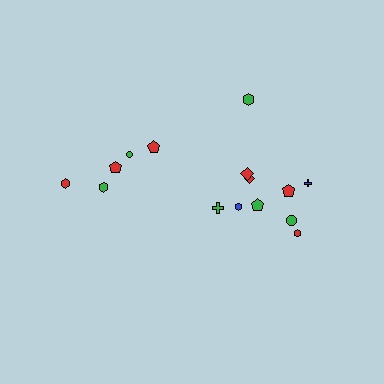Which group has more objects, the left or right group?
The right group.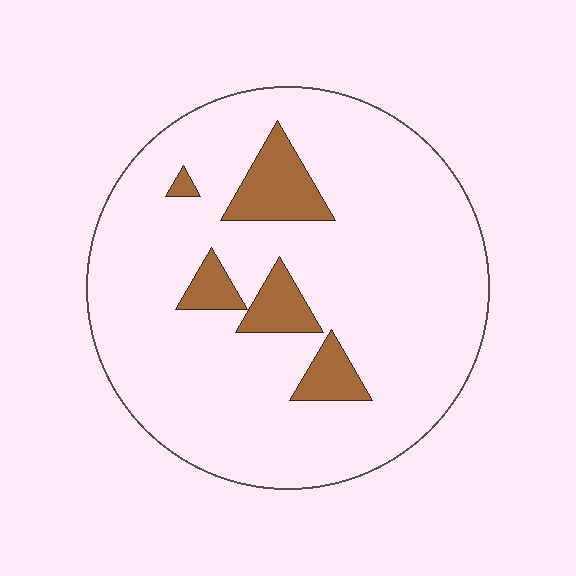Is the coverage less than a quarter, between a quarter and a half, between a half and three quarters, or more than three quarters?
Less than a quarter.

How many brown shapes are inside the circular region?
5.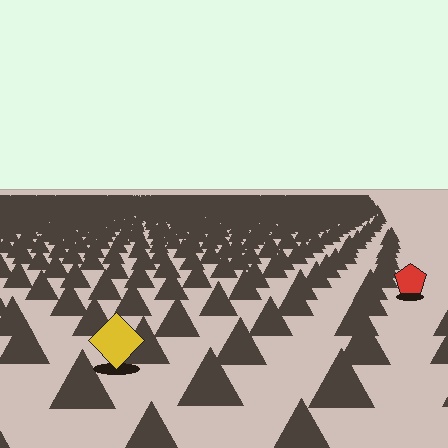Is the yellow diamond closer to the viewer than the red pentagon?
Yes. The yellow diamond is closer — you can tell from the texture gradient: the ground texture is coarser near it.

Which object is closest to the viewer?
The yellow diamond is closest. The texture marks near it are larger and more spread out.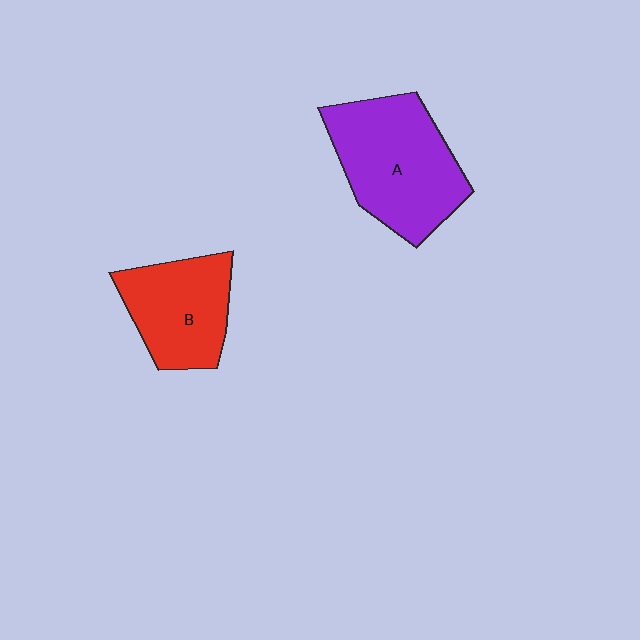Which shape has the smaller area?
Shape B (red).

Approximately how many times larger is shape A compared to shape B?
Approximately 1.4 times.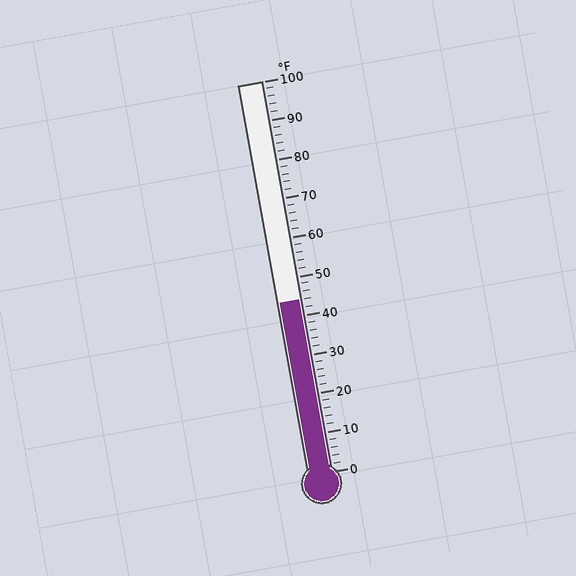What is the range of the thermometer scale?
The thermometer scale ranges from 0°F to 100°F.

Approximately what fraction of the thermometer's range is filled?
The thermometer is filled to approximately 45% of its range.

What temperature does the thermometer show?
The thermometer shows approximately 44°F.